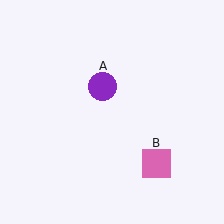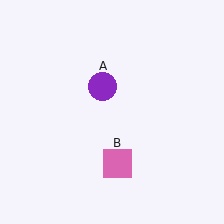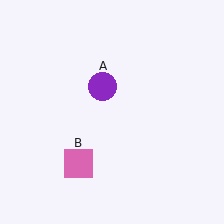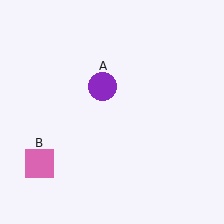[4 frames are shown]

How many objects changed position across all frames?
1 object changed position: pink square (object B).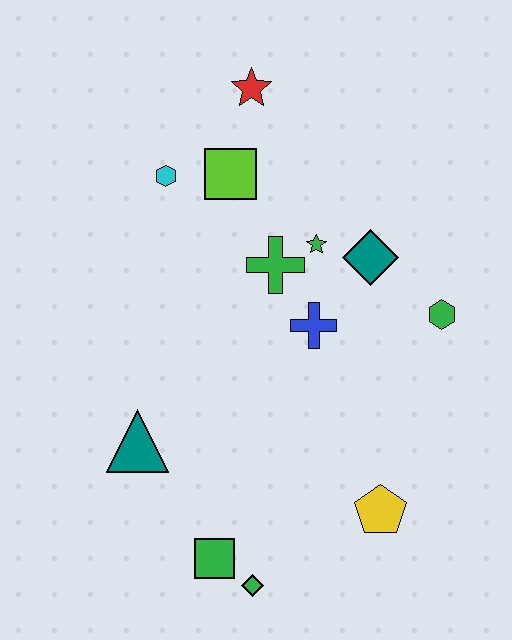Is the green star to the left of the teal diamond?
Yes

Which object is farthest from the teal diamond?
The green diamond is farthest from the teal diamond.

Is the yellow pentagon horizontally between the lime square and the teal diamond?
No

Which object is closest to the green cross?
The green star is closest to the green cross.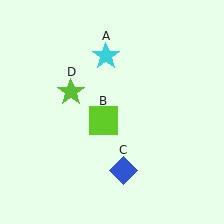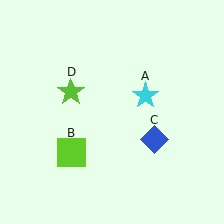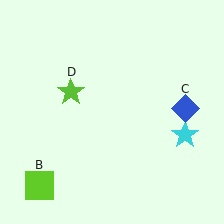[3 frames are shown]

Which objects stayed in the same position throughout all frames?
Lime star (object D) remained stationary.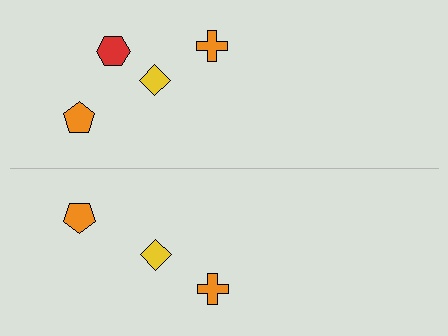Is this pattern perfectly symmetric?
No, the pattern is not perfectly symmetric. A red hexagon is missing from the bottom side.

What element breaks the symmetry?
A red hexagon is missing from the bottom side.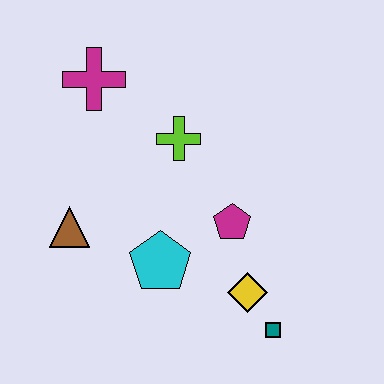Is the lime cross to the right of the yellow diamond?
No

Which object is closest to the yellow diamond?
The teal square is closest to the yellow diamond.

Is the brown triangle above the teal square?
Yes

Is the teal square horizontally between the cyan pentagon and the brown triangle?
No